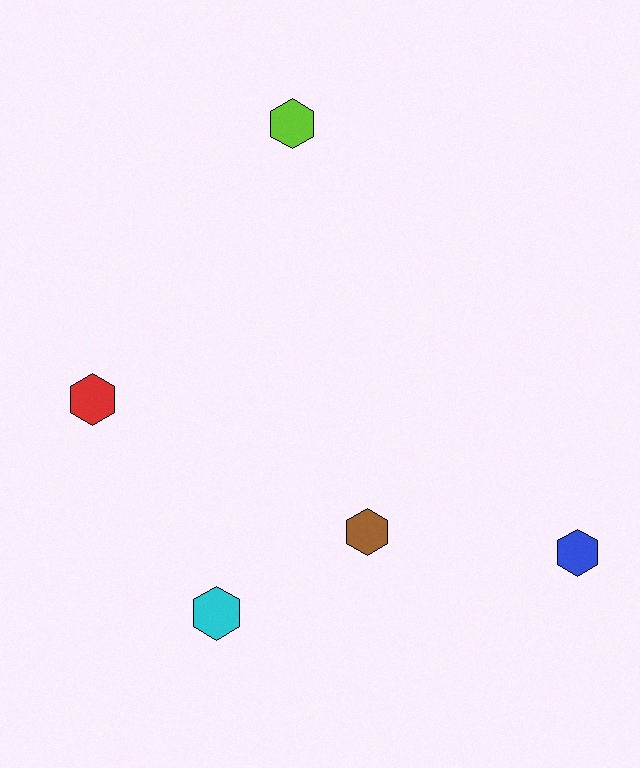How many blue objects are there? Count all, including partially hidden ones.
There is 1 blue object.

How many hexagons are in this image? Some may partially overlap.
There are 5 hexagons.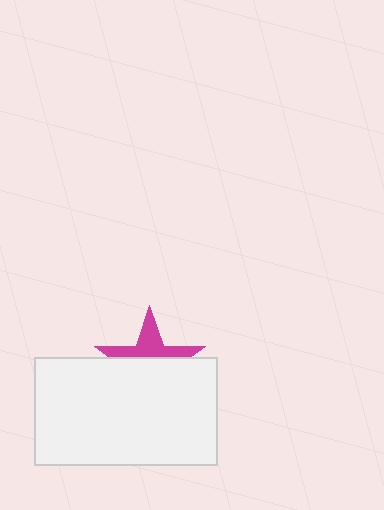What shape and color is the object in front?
The object in front is a white rectangle.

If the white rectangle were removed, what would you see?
You would see the complete magenta star.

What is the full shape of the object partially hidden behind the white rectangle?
The partially hidden object is a magenta star.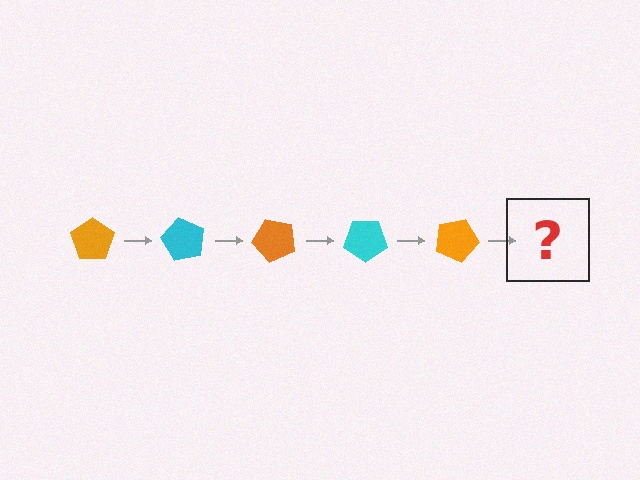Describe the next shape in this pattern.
It should be a cyan pentagon, rotated 300 degrees from the start.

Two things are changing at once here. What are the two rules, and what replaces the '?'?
The two rules are that it rotates 60 degrees each step and the color cycles through orange and cyan. The '?' should be a cyan pentagon, rotated 300 degrees from the start.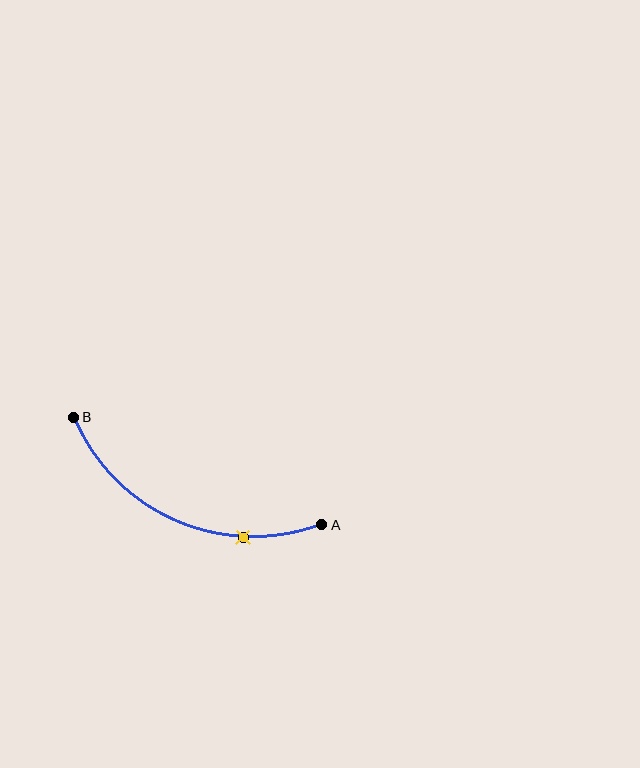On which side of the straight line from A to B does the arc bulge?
The arc bulges below the straight line connecting A and B.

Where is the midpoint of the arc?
The arc midpoint is the point on the curve farthest from the straight line joining A and B. It sits below that line.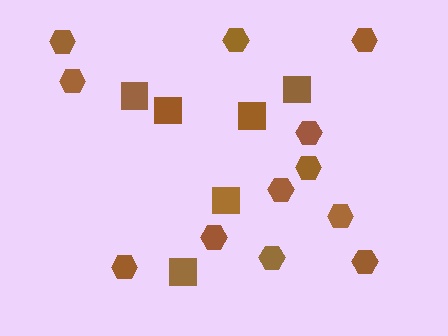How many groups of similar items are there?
There are 2 groups: one group of hexagons (12) and one group of squares (6).